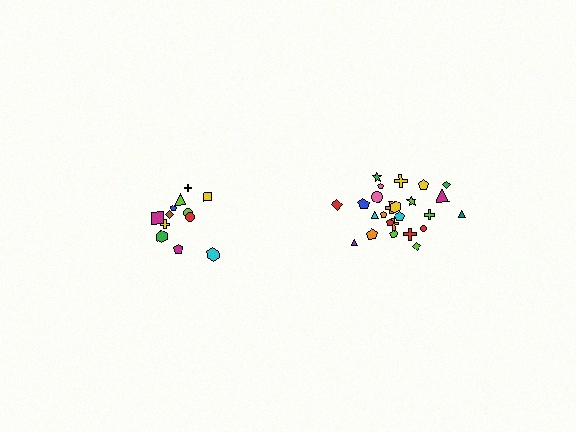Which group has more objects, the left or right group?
The right group.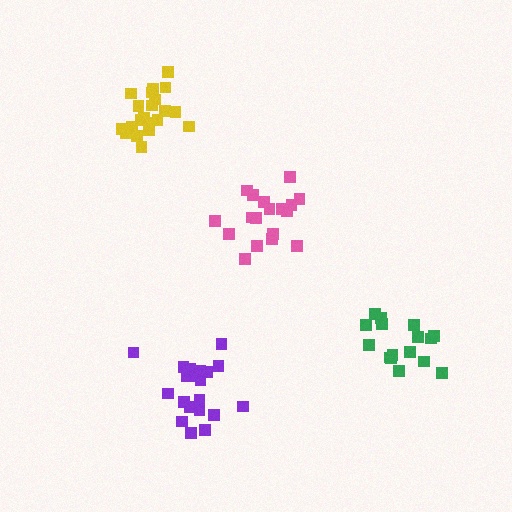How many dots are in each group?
Group 1: 21 dots, Group 2: 21 dots, Group 3: 16 dots, Group 4: 18 dots (76 total).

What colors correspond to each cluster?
The clusters are colored: yellow, purple, green, pink.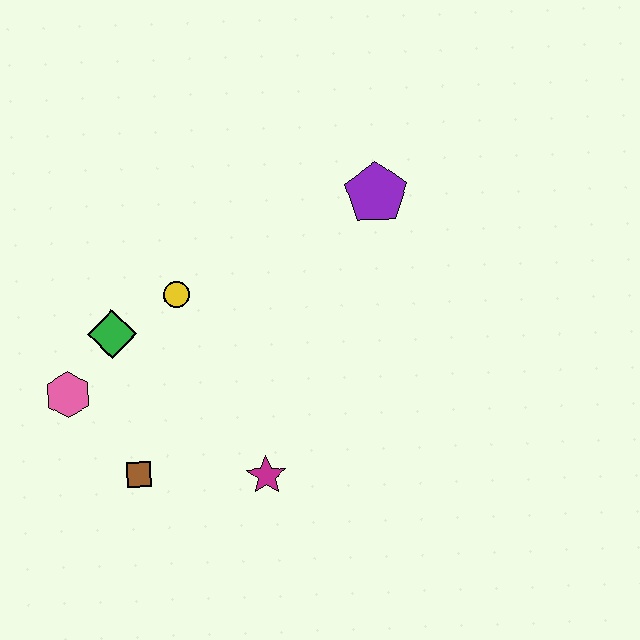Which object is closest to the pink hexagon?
The green diamond is closest to the pink hexagon.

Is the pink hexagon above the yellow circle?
No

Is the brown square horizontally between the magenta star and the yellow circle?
No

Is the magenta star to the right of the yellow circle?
Yes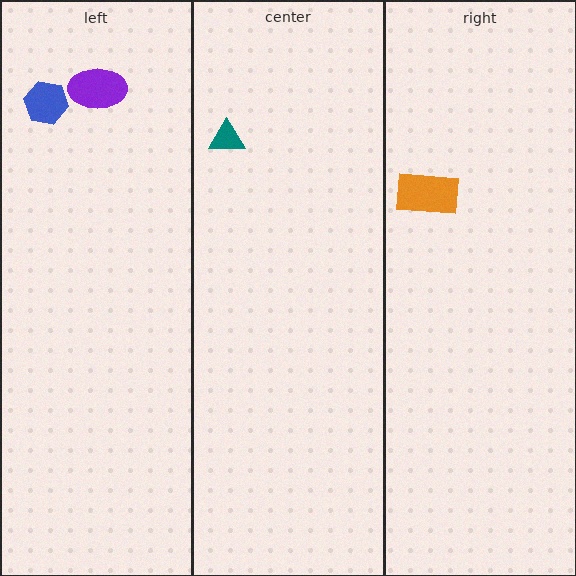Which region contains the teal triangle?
The center region.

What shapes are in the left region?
The blue hexagon, the purple ellipse.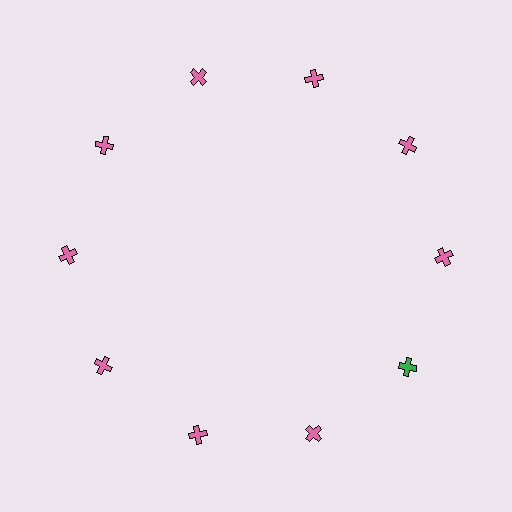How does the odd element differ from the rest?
It has a different color: green instead of pink.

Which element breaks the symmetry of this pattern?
The green cross at roughly the 4 o'clock position breaks the symmetry. All other shapes are pink crosses.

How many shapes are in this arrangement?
There are 10 shapes arranged in a ring pattern.